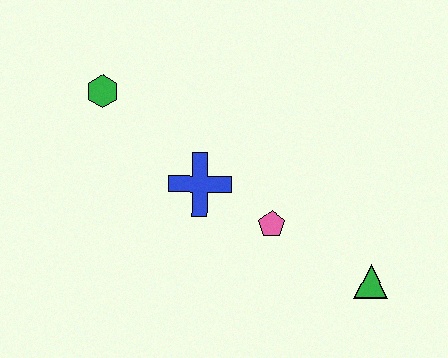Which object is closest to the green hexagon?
The blue cross is closest to the green hexagon.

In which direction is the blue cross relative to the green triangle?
The blue cross is to the left of the green triangle.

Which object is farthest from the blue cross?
The green triangle is farthest from the blue cross.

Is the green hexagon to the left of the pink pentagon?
Yes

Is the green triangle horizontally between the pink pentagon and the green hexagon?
No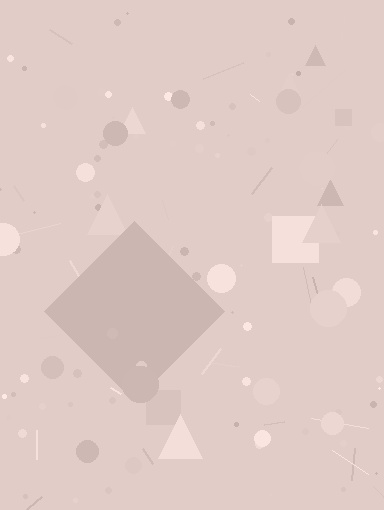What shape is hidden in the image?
A diamond is hidden in the image.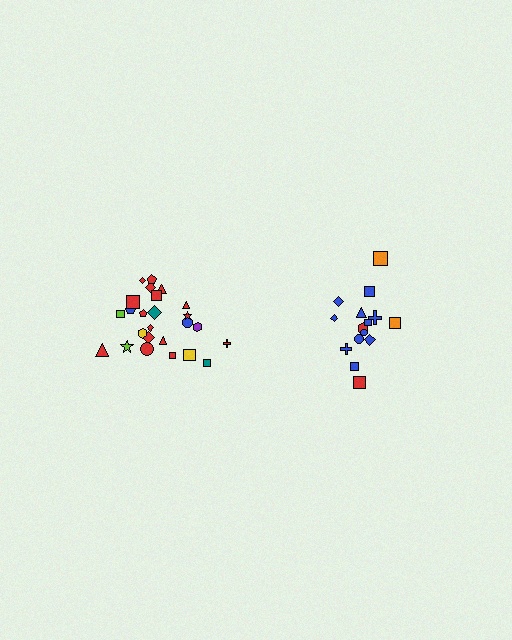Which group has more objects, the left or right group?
The left group.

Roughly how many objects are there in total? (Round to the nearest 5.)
Roughly 40 objects in total.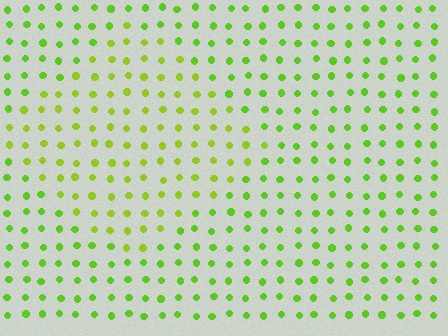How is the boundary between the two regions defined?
The boundary is defined purely by a slight shift in hue (about 19 degrees). Spacing, size, and orientation are identical on both sides.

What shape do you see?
I see a diamond.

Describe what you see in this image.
The image is filled with small lime elements in a uniform arrangement. A diamond-shaped region is visible where the elements are tinted to a slightly different hue, forming a subtle color boundary.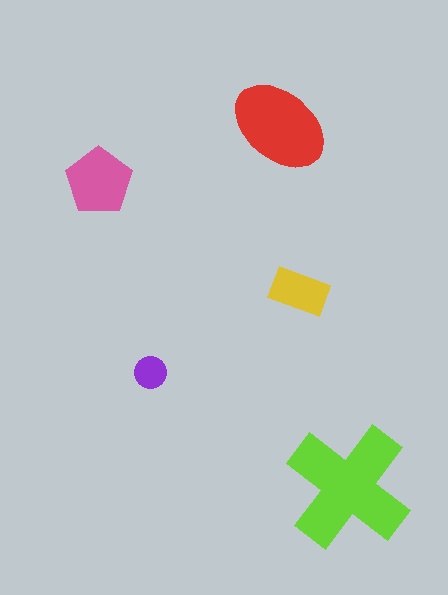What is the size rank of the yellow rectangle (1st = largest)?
4th.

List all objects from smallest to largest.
The purple circle, the yellow rectangle, the pink pentagon, the red ellipse, the lime cross.